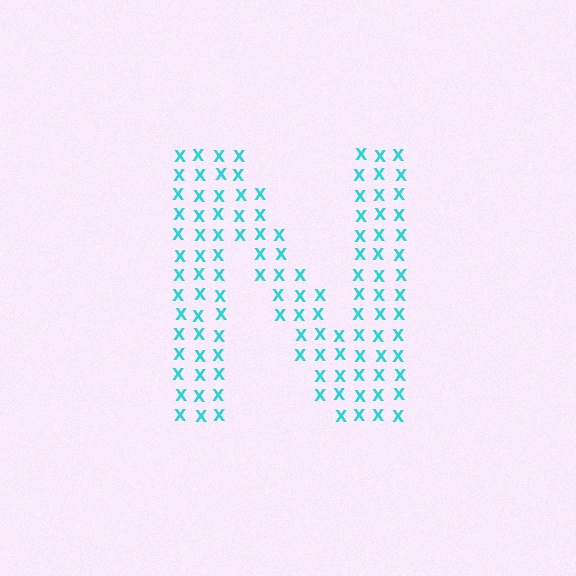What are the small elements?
The small elements are letter X's.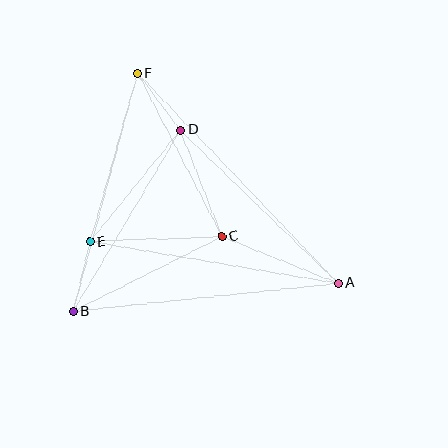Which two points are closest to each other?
Points D and F are closest to each other.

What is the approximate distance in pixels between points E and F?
The distance between E and F is approximately 175 pixels.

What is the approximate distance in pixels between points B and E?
The distance between B and E is approximately 72 pixels.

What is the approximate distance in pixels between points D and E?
The distance between D and E is approximately 144 pixels.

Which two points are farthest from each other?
Points A and F are farthest from each other.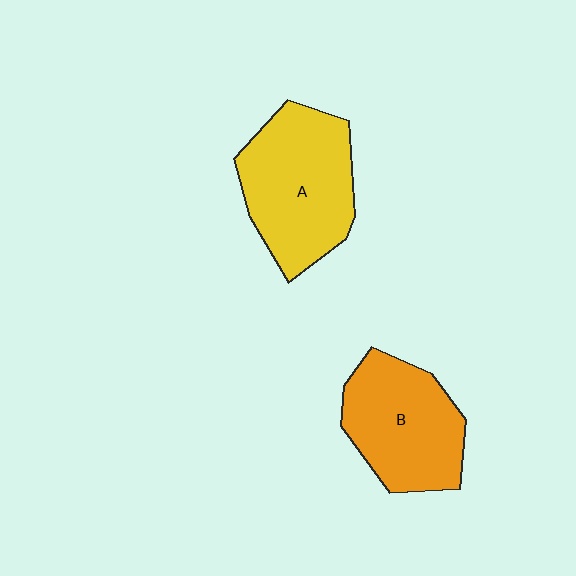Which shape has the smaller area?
Shape B (orange).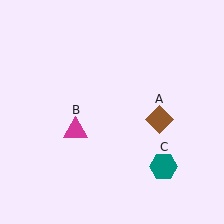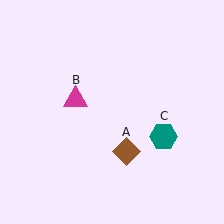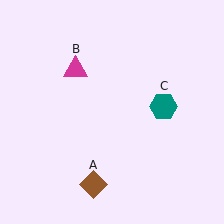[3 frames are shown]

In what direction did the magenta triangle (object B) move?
The magenta triangle (object B) moved up.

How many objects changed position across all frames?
3 objects changed position: brown diamond (object A), magenta triangle (object B), teal hexagon (object C).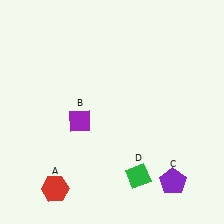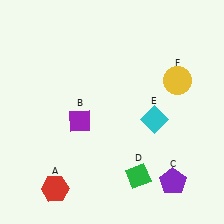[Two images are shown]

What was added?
A cyan diamond (E), a yellow circle (F) were added in Image 2.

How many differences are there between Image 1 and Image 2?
There are 2 differences between the two images.